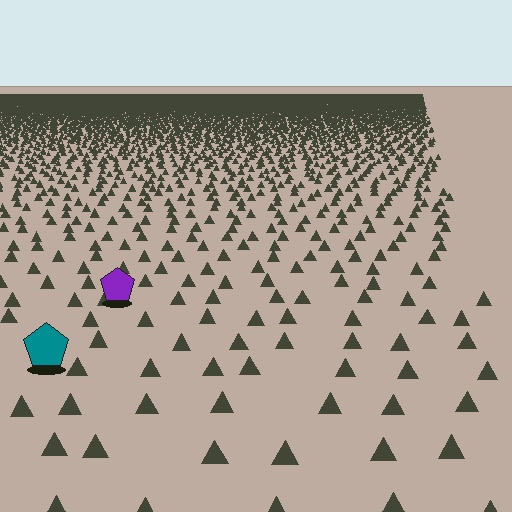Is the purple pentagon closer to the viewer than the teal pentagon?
No. The teal pentagon is closer — you can tell from the texture gradient: the ground texture is coarser near it.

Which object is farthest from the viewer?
The purple pentagon is farthest from the viewer. It appears smaller and the ground texture around it is denser.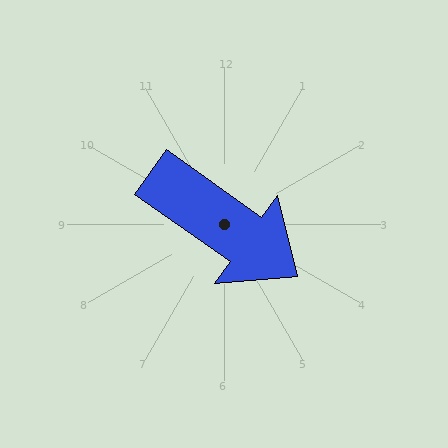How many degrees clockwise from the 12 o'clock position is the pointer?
Approximately 125 degrees.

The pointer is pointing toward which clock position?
Roughly 4 o'clock.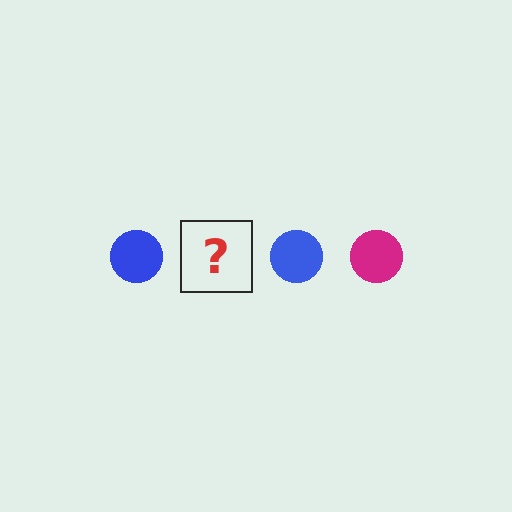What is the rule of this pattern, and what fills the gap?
The rule is that the pattern cycles through blue, magenta circles. The gap should be filled with a magenta circle.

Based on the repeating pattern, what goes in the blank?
The blank should be a magenta circle.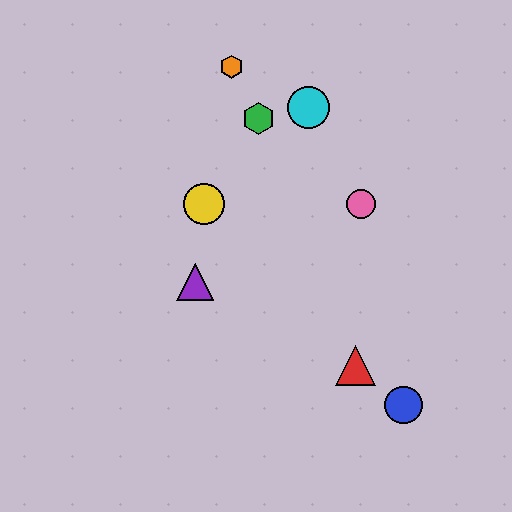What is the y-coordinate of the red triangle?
The red triangle is at y≈366.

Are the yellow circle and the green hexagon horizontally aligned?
No, the yellow circle is at y≈204 and the green hexagon is at y≈119.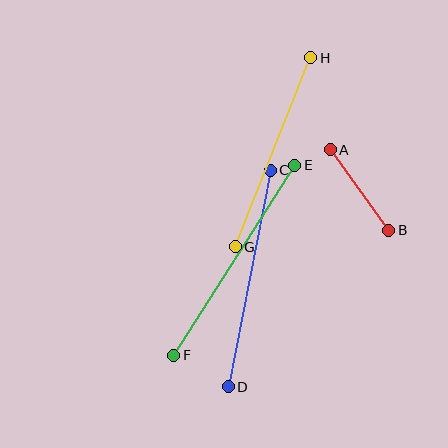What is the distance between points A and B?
The distance is approximately 100 pixels.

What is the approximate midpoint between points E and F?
The midpoint is at approximately (234, 260) pixels.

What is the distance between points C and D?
The distance is approximately 221 pixels.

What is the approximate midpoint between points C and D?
The midpoint is at approximately (249, 278) pixels.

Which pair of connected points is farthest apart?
Points E and F are farthest apart.